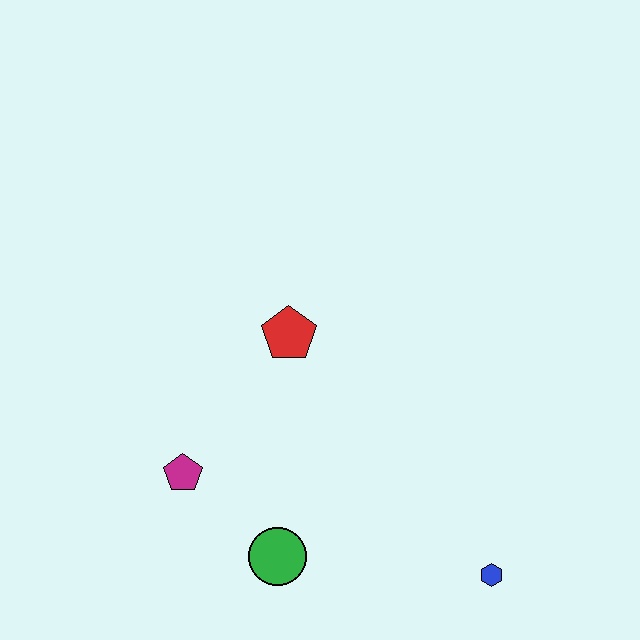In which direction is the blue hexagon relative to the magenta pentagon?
The blue hexagon is to the right of the magenta pentagon.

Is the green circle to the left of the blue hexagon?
Yes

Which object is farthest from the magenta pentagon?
The blue hexagon is farthest from the magenta pentagon.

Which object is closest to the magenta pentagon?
The green circle is closest to the magenta pentagon.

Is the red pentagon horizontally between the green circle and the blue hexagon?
Yes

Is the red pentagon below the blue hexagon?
No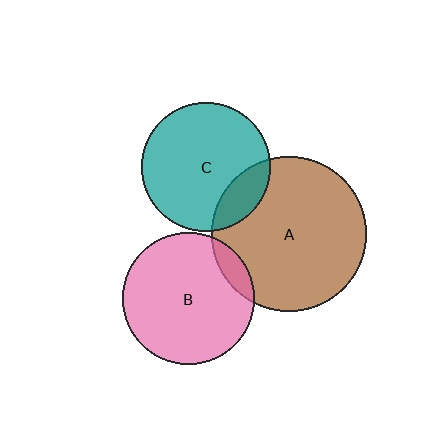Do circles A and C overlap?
Yes.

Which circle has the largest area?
Circle A (brown).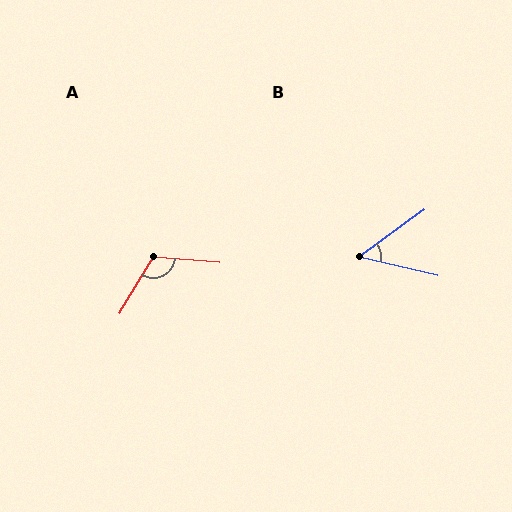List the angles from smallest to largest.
B (50°), A (116°).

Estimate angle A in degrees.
Approximately 116 degrees.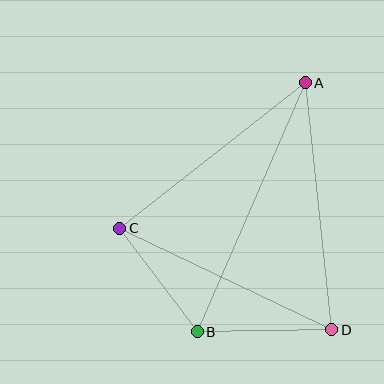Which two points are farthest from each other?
Points A and B are farthest from each other.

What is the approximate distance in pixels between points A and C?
The distance between A and C is approximately 236 pixels.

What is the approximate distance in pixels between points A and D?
The distance between A and D is approximately 248 pixels.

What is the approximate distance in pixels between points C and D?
The distance between C and D is approximately 235 pixels.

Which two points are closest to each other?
Points B and C are closest to each other.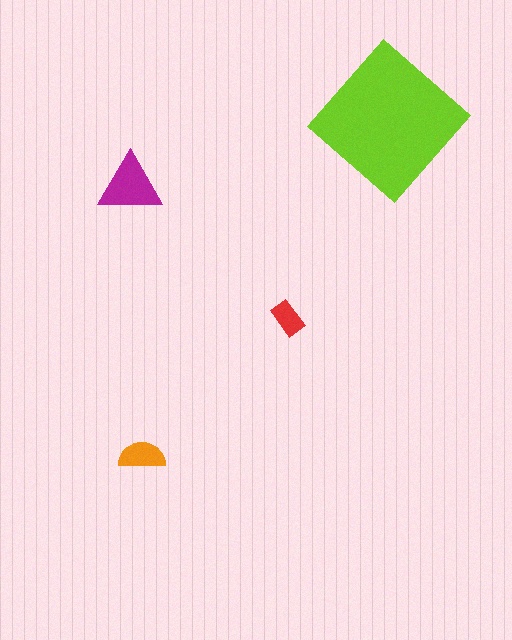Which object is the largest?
The lime diamond.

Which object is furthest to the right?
The lime diamond is rightmost.